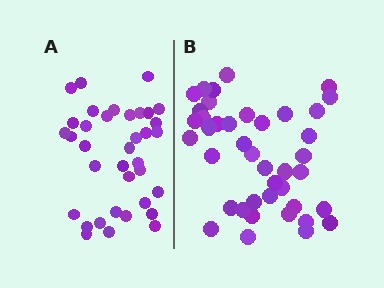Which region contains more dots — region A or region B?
Region B (the right region) has more dots.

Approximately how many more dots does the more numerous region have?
Region B has about 5 more dots than region A.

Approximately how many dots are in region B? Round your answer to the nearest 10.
About 40 dots. (The exact count is 41, which rounds to 40.)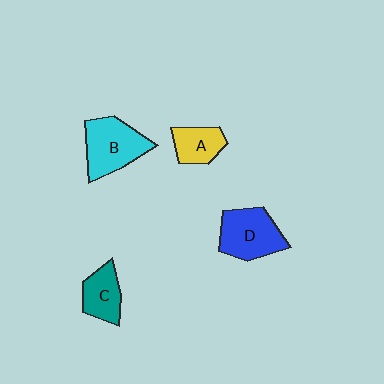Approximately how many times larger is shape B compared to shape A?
Approximately 1.7 times.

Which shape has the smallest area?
Shape A (yellow).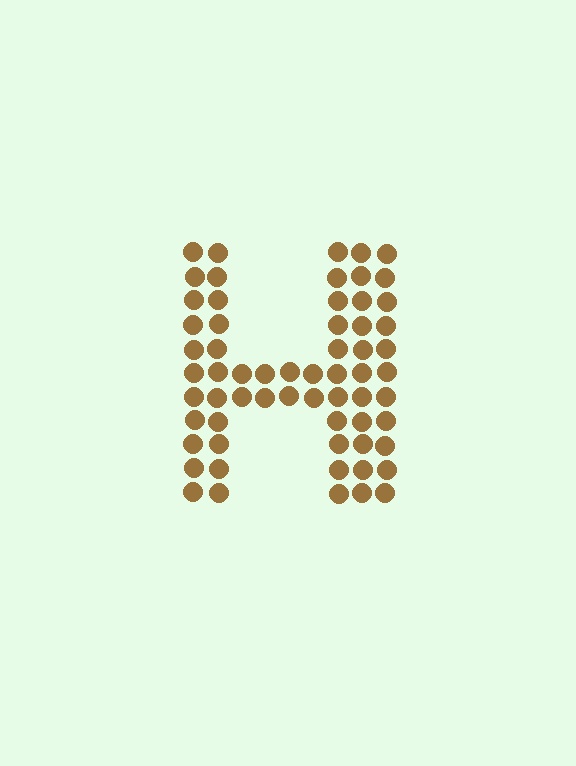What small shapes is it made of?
It is made of small circles.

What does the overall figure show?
The overall figure shows the letter H.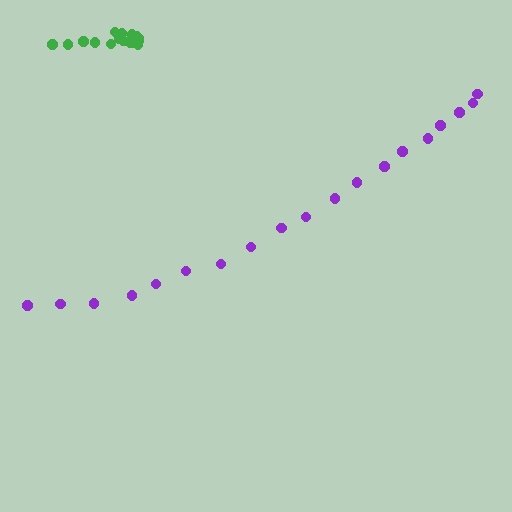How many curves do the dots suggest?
There are 2 distinct paths.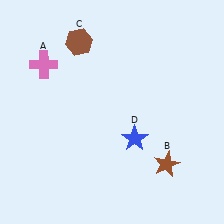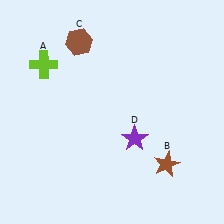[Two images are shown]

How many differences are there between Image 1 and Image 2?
There are 2 differences between the two images.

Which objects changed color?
A changed from pink to lime. D changed from blue to purple.